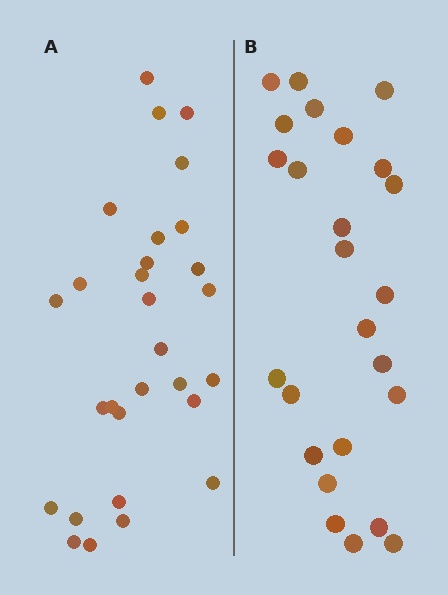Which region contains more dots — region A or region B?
Region A (the left region) has more dots.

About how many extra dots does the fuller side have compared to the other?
Region A has about 4 more dots than region B.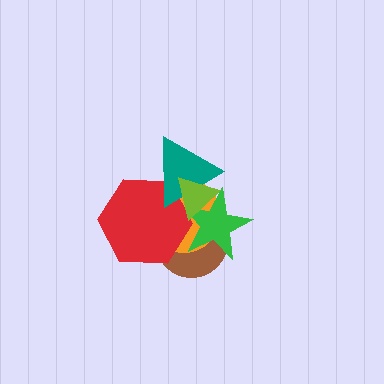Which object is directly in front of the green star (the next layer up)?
The red hexagon is directly in front of the green star.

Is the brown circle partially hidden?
Yes, it is partially covered by another shape.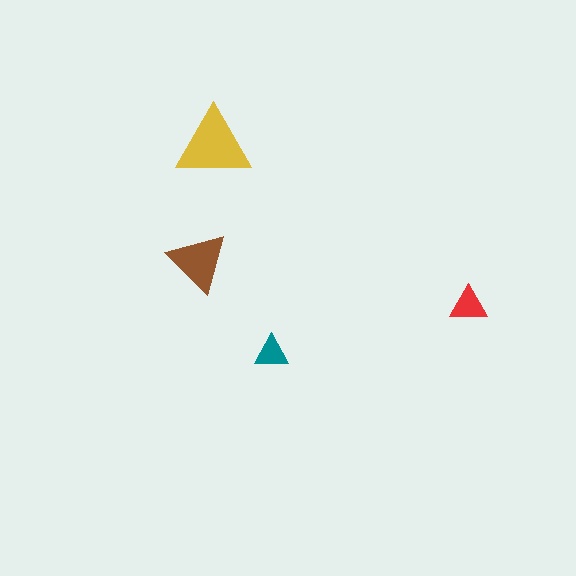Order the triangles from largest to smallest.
the yellow one, the brown one, the red one, the teal one.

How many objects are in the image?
There are 4 objects in the image.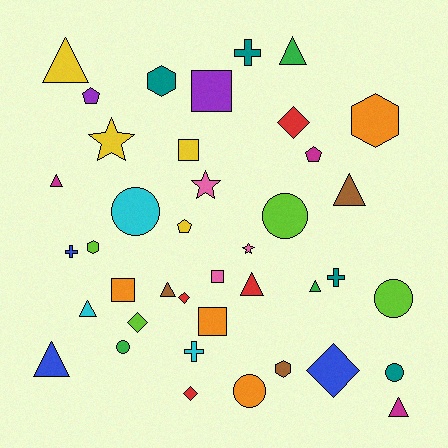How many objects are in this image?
There are 40 objects.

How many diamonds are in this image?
There are 5 diamonds.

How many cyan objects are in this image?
There are 3 cyan objects.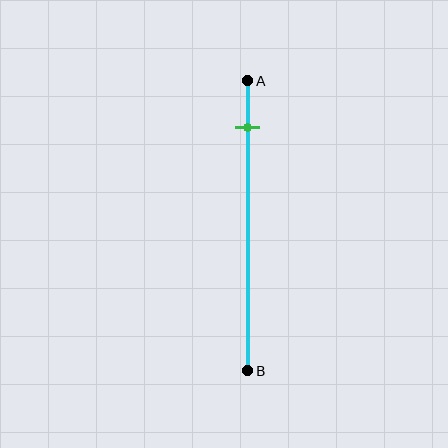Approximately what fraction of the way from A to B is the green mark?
The green mark is approximately 15% of the way from A to B.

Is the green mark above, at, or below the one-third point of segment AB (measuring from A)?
The green mark is above the one-third point of segment AB.